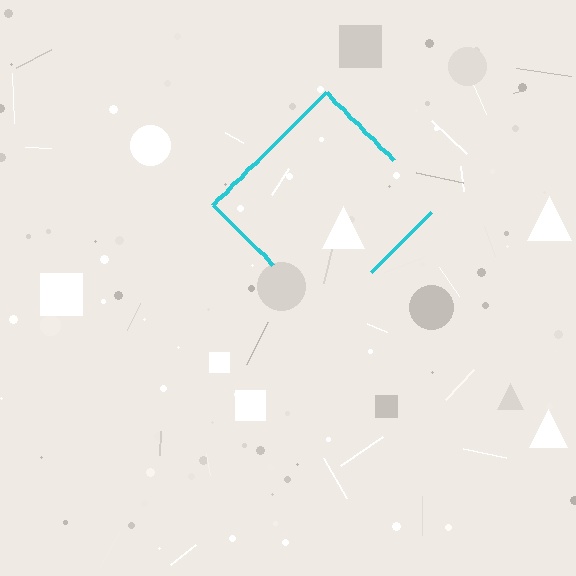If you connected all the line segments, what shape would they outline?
They would outline a diamond.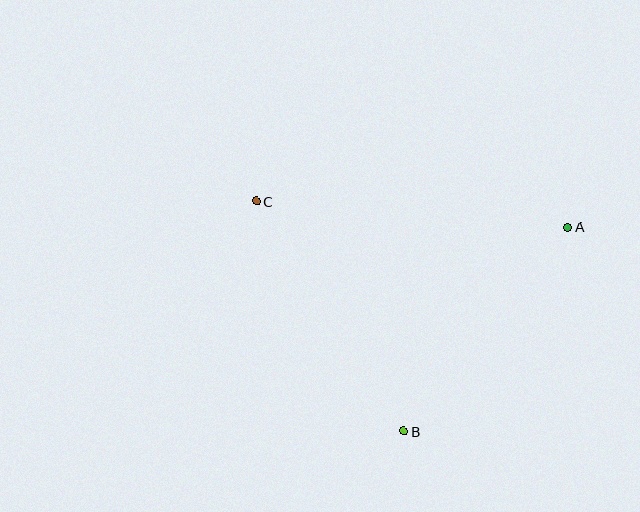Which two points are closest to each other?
Points A and B are closest to each other.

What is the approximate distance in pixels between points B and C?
The distance between B and C is approximately 273 pixels.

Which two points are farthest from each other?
Points A and C are farthest from each other.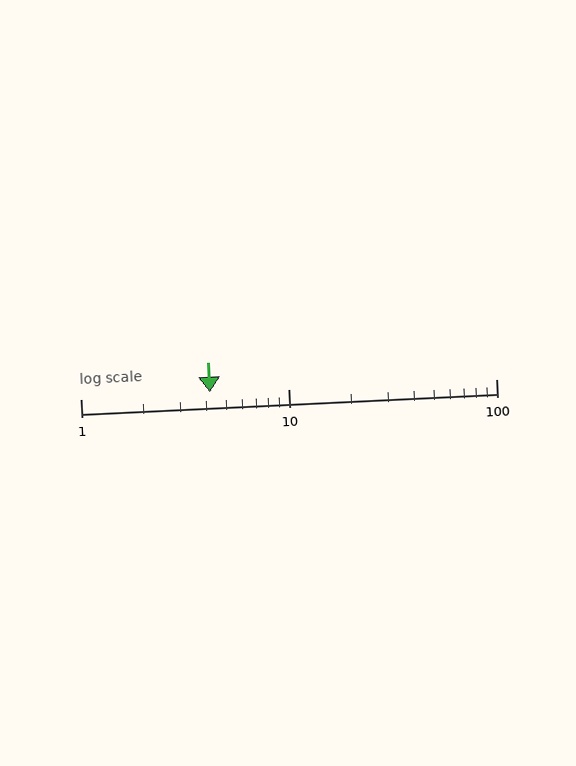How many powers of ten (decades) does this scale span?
The scale spans 2 decades, from 1 to 100.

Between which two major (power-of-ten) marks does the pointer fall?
The pointer is between 1 and 10.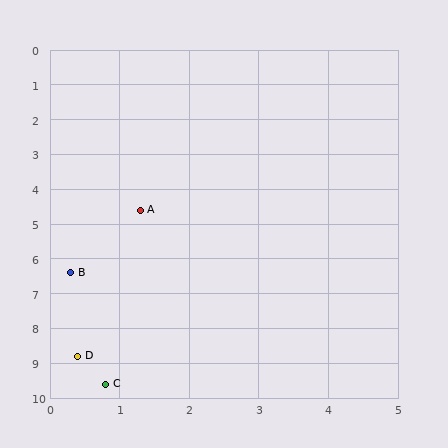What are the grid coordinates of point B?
Point B is at approximately (0.3, 6.4).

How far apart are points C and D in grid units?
Points C and D are about 0.9 grid units apart.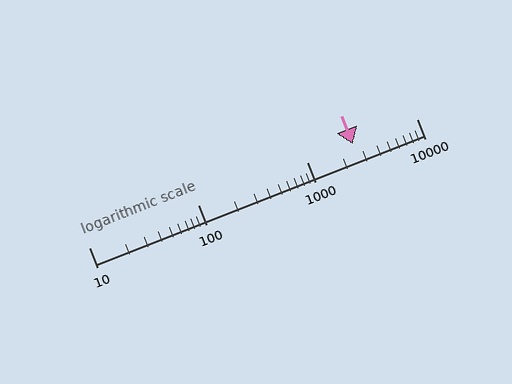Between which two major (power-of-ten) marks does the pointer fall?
The pointer is between 1000 and 10000.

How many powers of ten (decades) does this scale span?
The scale spans 3 decades, from 10 to 10000.